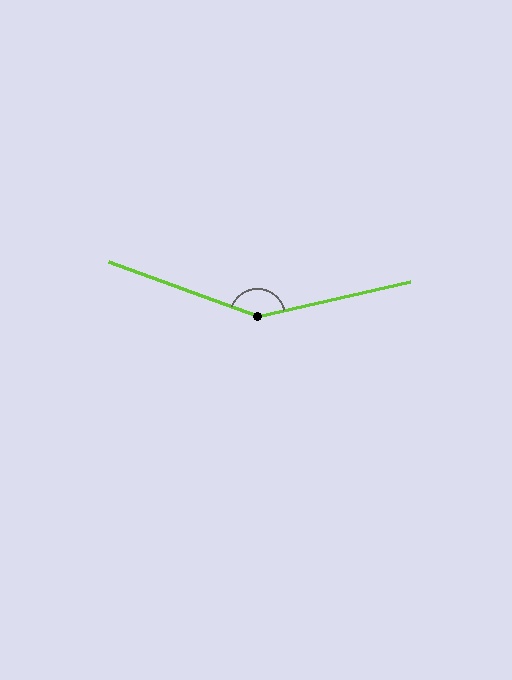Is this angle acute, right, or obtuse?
It is obtuse.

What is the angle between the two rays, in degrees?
Approximately 147 degrees.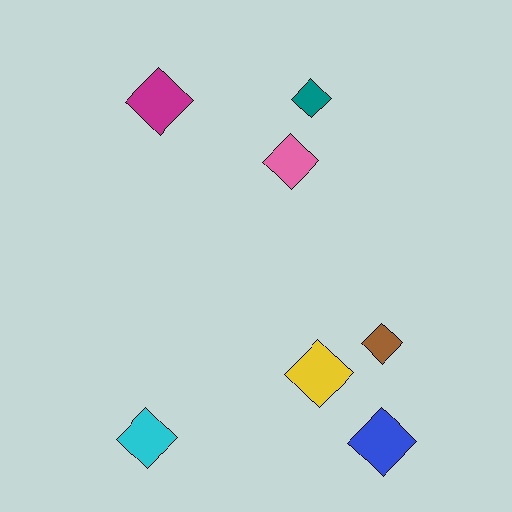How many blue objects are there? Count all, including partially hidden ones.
There is 1 blue object.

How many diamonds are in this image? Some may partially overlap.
There are 7 diamonds.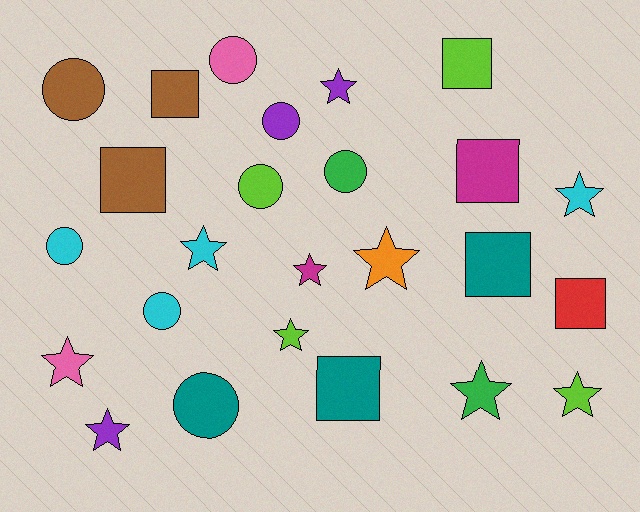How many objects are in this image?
There are 25 objects.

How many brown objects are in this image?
There are 3 brown objects.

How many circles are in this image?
There are 8 circles.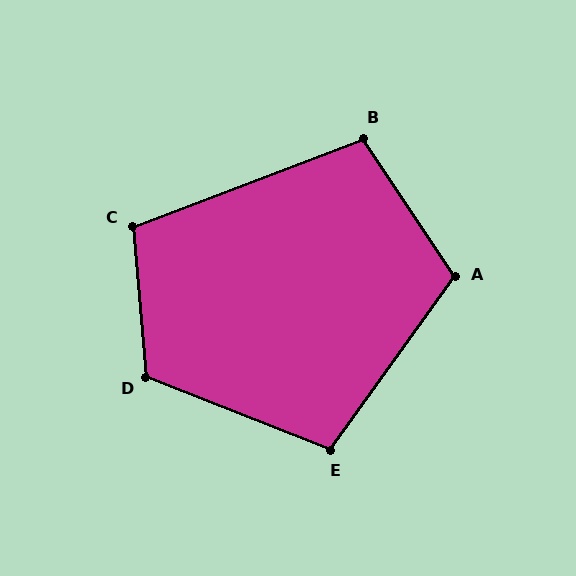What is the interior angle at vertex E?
Approximately 104 degrees (obtuse).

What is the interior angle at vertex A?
Approximately 111 degrees (obtuse).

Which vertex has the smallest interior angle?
B, at approximately 103 degrees.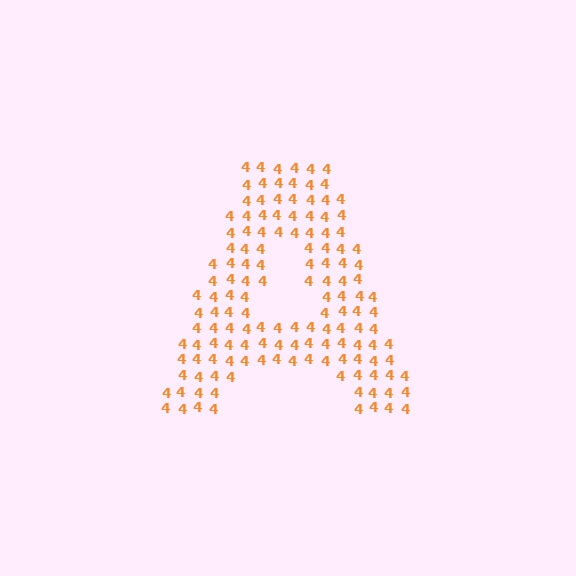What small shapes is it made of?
It is made of small digit 4's.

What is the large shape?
The large shape is the letter A.